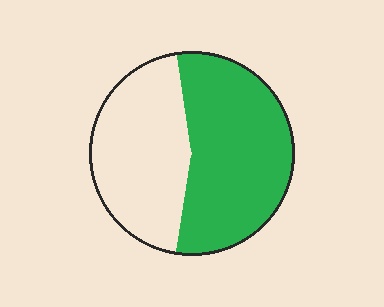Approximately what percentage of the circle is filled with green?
Approximately 55%.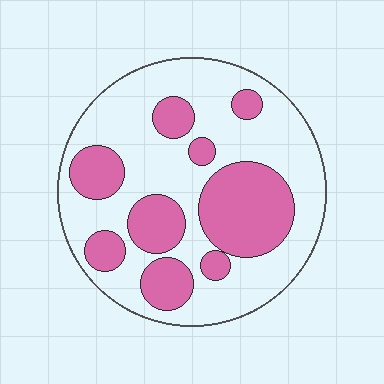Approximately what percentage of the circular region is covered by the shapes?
Approximately 35%.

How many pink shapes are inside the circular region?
9.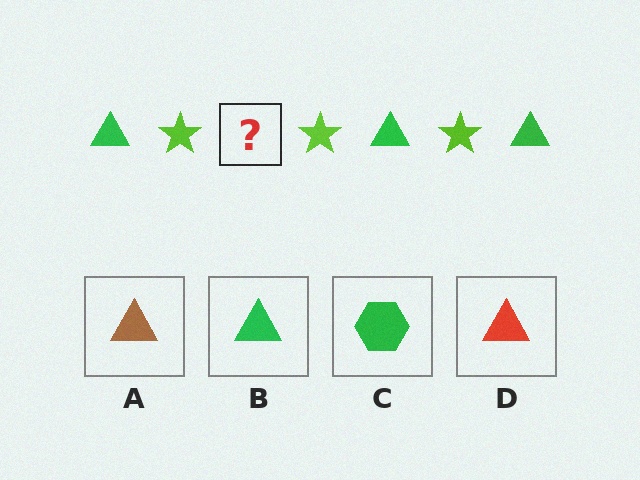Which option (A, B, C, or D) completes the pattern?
B.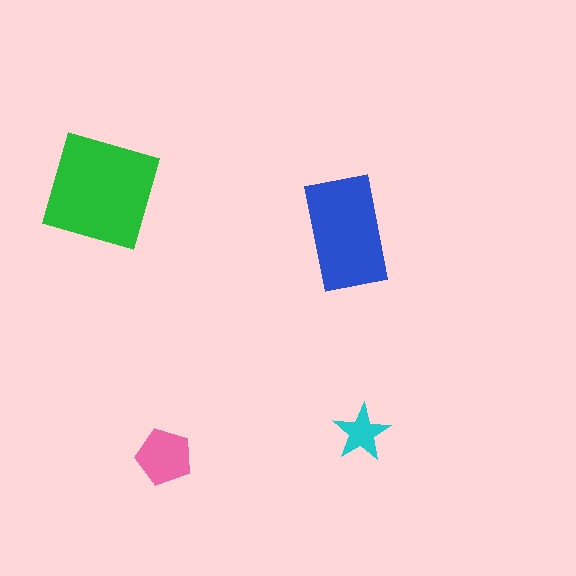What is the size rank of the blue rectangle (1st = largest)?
2nd.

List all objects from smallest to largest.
The cyan star, the pink pentagon, the blue rectangle, the green square.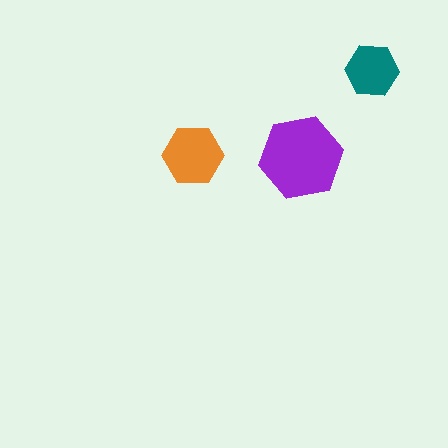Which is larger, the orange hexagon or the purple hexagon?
The purple one.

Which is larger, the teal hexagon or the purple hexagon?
The purple one.